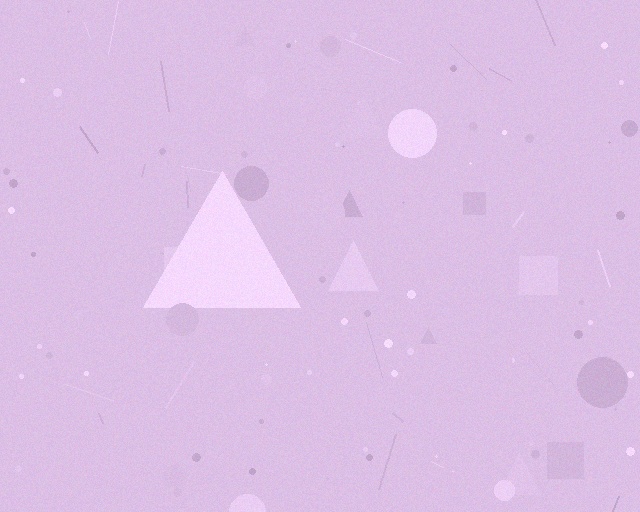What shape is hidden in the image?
A triangle is hidden in the image.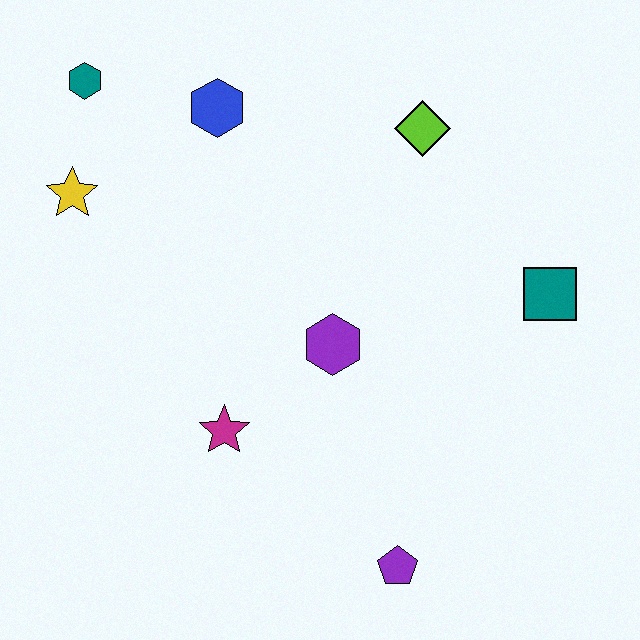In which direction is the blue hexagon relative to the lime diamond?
The blue hexagon is to the left of the lime diamond.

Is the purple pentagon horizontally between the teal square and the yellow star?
Yes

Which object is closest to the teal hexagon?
The yellow star is closest to the teal hexagon.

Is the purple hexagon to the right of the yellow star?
Yes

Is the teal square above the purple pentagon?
Yes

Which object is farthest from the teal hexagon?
The purple pentagon is farthest from the teal hexagon.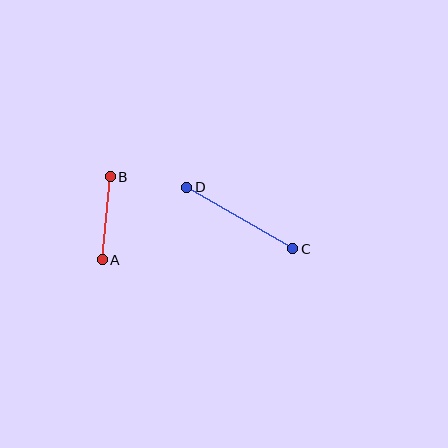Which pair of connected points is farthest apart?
Points C and D are farthest apart.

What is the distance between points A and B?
The distance is approximately 83 pixels.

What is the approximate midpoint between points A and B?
The midpoint is at approximately (106, 218) pixels.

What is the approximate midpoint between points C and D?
The midpoint is at approximately (240, 218) pixels.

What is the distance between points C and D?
The distance is approximately 123 pixels.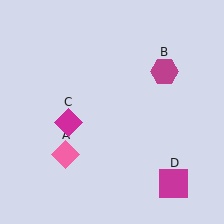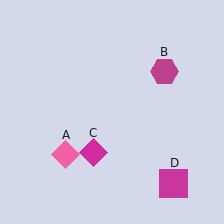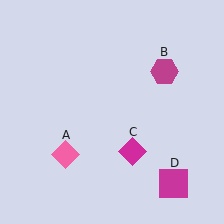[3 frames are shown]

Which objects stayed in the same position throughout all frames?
Pink diamond (object A) and magenta hexagon (object B) and magenta square (object D) remained stationary.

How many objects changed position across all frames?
1 object changed position: magenta diamond (object C).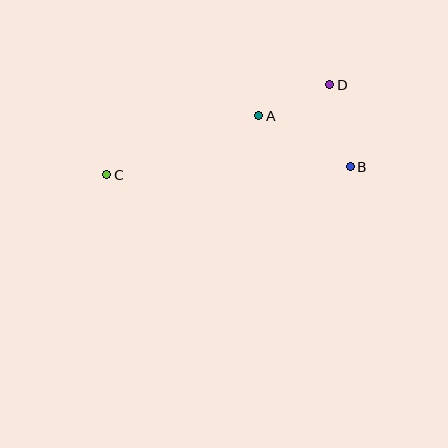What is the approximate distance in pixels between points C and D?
The distance between C and D is approximately 240 pixels.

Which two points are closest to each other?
Points A and D are closest to each other.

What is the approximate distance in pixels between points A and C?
The distance between A and C is approximately 163 pixels.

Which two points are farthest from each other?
Points B and C are farthest from each other.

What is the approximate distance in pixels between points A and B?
The distance between A and B is approximately 105 pixels.